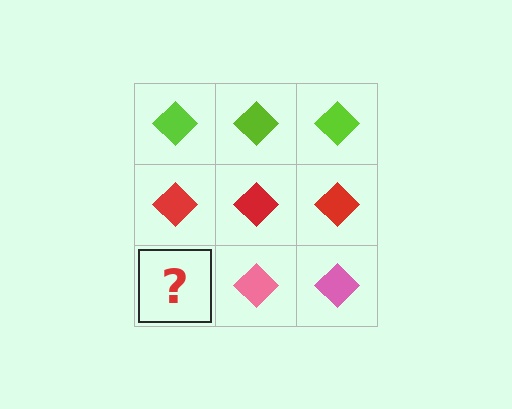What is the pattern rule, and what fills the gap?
The rule is that each row has a consistent color. The gap should be filled with a pink diamond.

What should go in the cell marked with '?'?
The missing cell should contain a pink diamond.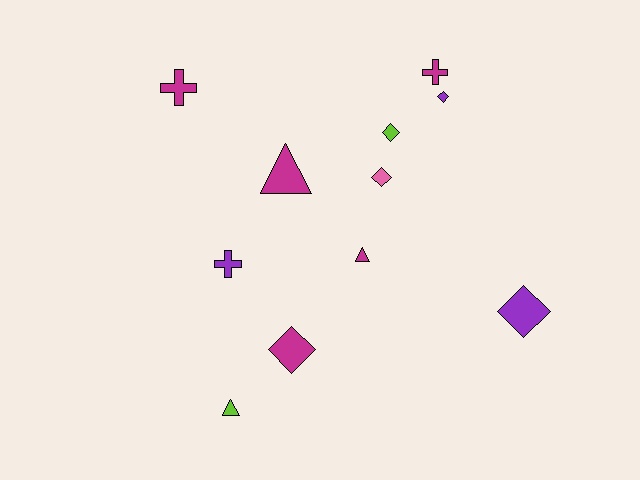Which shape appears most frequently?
Diamond, with 5 objects.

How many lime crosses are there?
There are no lime crosses.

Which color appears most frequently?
Magenta, with 5 objects.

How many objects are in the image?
There are 11 objects.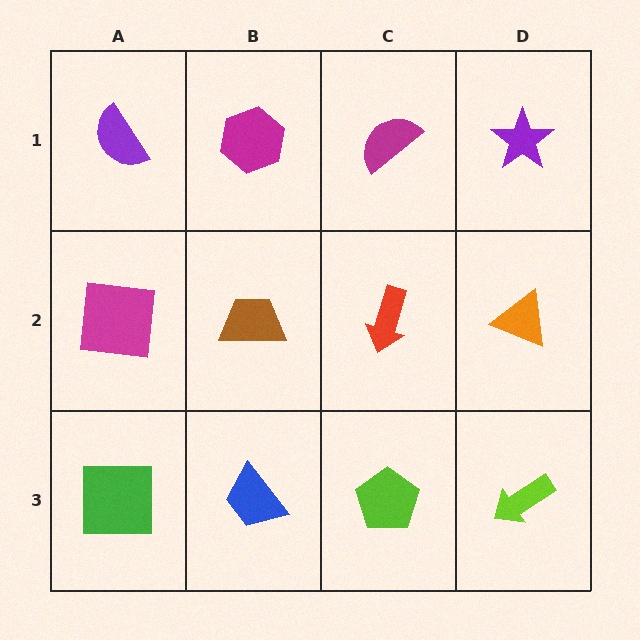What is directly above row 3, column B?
A brown trapezoid.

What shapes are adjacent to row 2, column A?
A purple semicircle (row 1, column A), a green square (row 3, column A), a brown trapezoid (row 2, column B).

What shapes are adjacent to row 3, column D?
An orange triangle (row 2, column D), a lime pentagon (row 3, column C).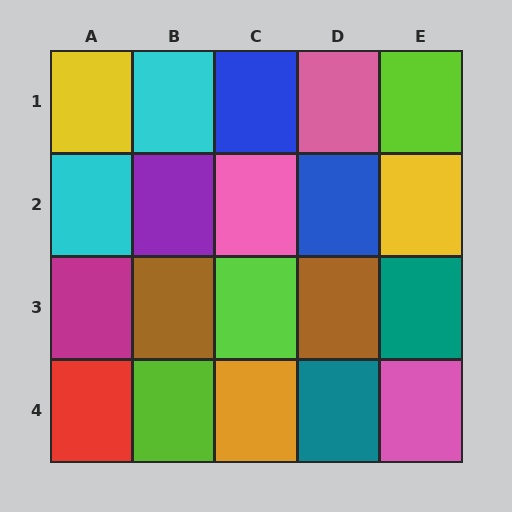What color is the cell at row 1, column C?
Blue.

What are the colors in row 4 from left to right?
Red, lime, orange, teal, pink.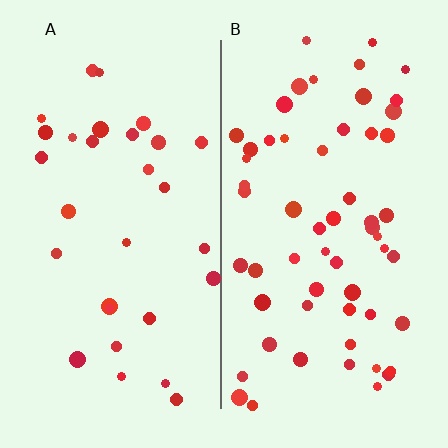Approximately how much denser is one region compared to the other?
Approximately 1.9× — region B over region A.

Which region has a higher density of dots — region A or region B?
B (the right).